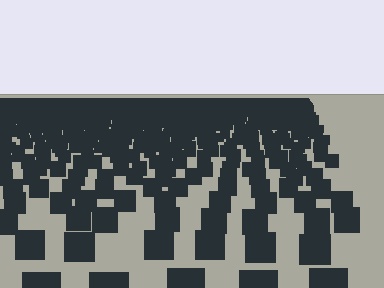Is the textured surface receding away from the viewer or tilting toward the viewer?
The surface is receding away from the viewer. Texture elements get smaller and denser toward the top.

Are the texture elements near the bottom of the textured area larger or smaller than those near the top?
Larger. Near the bottom, elements are closer to the viewer and appear at a bigger on-screen size.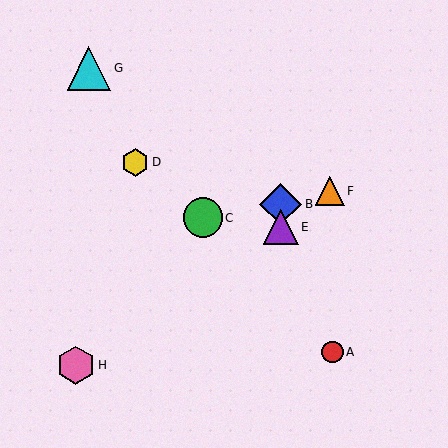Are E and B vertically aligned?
Yes, both are at x≈281.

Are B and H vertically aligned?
No, B is at x≈281 and H is at x≈76.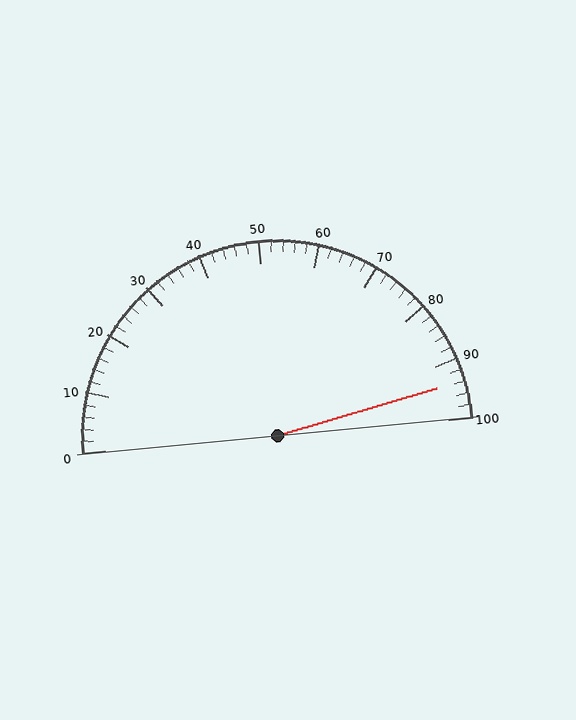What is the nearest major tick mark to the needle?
The nearest major tick mark is 90.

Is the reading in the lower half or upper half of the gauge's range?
The reading is in the upper half of the range (0 to 100).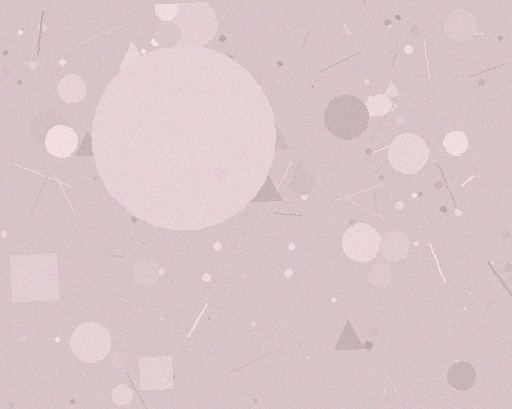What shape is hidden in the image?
A circle is hidden in the image.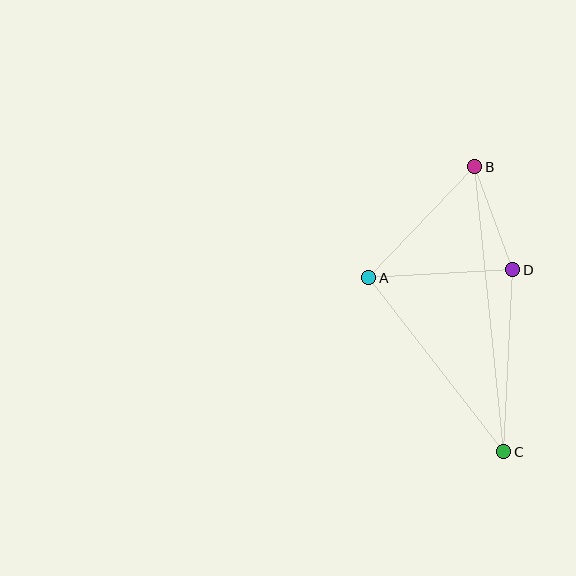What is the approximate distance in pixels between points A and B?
The distance between A and B is approximately 153 pixels.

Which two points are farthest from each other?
Points B and C are farthest from each other.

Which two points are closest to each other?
Points B and D are closest to each other.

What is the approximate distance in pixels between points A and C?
The distance between A and C is approximately 220 pixels.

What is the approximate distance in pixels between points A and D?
The distance between A and D is approximately 144 pixels.